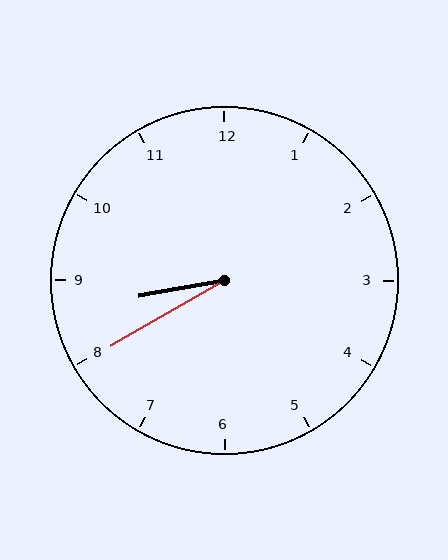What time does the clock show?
8:40.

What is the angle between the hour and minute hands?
Approximately 20 degrees.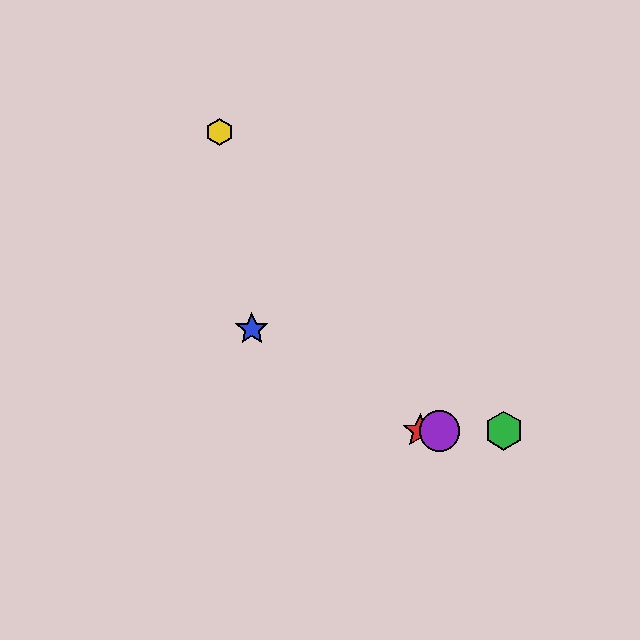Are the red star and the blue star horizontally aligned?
No, the red star is at y≈431 and the blue star is at y≈329.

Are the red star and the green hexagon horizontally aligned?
Yes, both are at y≈431.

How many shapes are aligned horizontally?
3 shapes (the red star, the green hexagon, the purple circle) are aligned horizontally.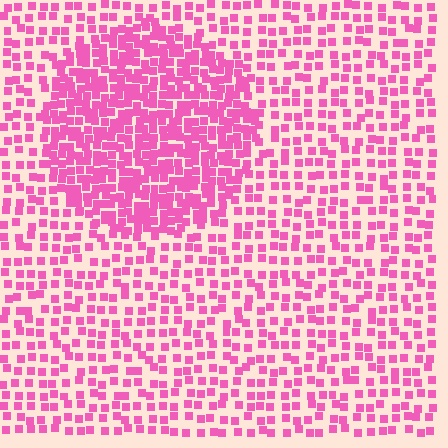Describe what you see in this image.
The image contains small pink elements arranged at two different densities. A circle-shaped region is visible where the elements are more densely packed than the surrounding area.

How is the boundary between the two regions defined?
The boundary is defined by a change in element density (approximately 2.1x ratio). All elements are the same color, size, and shape.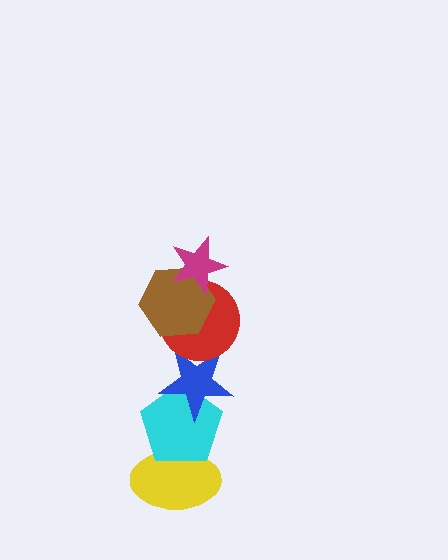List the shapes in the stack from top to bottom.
From top to bottom: the magenta star, the brown hexagon, the red circle, the blue star, the cyan pentagon, the yellow ellipse.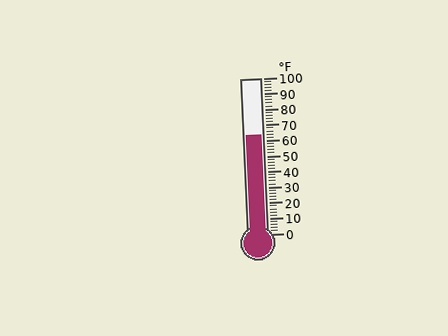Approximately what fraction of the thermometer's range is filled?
The thermometer is filled to approximately 65% of its range.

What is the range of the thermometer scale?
The thermometer scale ranges from 0°F to 100°F.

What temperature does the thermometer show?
The thermometer shows approximately 64°F.